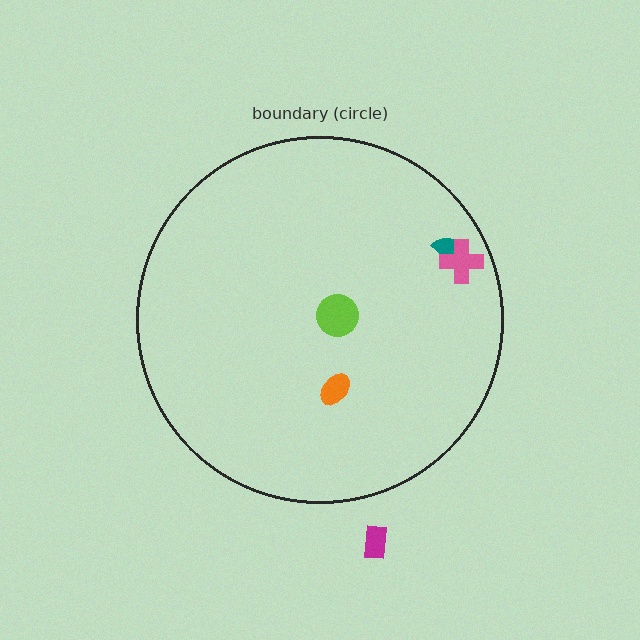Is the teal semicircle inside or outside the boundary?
Inside.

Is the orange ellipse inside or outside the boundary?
Inside.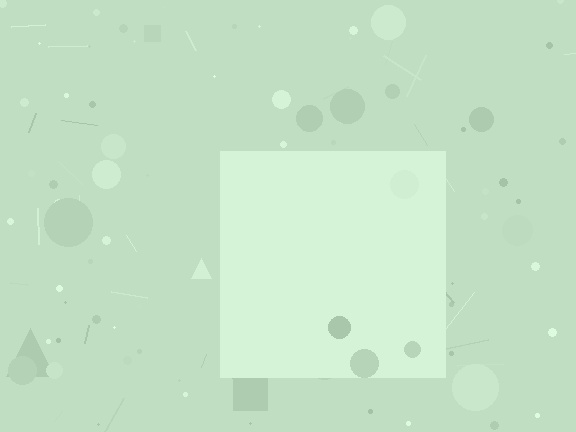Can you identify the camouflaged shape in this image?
The camouflaged shape is a square.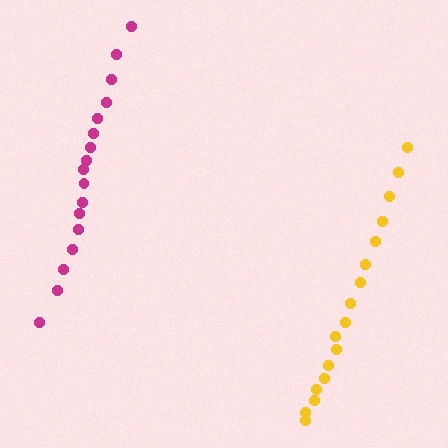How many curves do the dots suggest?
There are 2 distinct paths.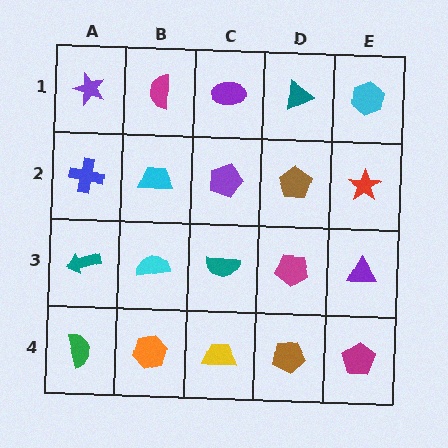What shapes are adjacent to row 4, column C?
A teal semicircle (row 3, column C), an orange hexagon (row 4, column B), a brown pentagon (row 4, column D).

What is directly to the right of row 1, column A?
A magenta semicircle.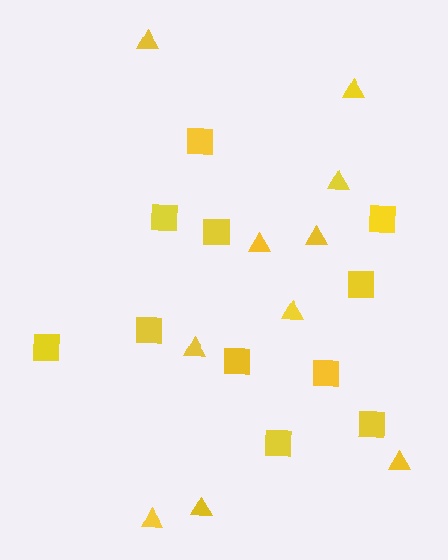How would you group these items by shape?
There are 2 groups: one group of squares (11) and one group of triangles (10).